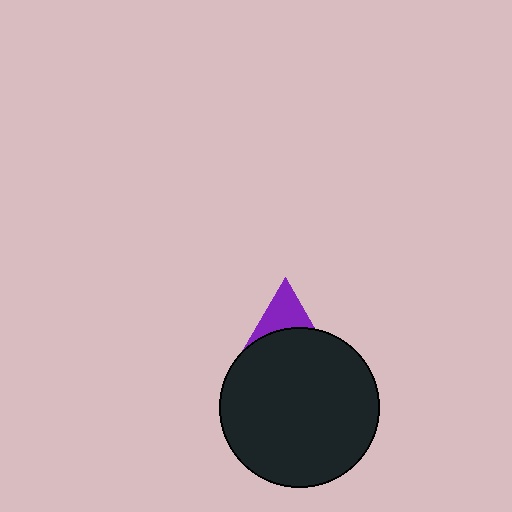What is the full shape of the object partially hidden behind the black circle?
The partially hidden object is a purple triangle.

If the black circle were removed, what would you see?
You would see the complete purple triangle.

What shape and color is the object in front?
The object in front is a black circle.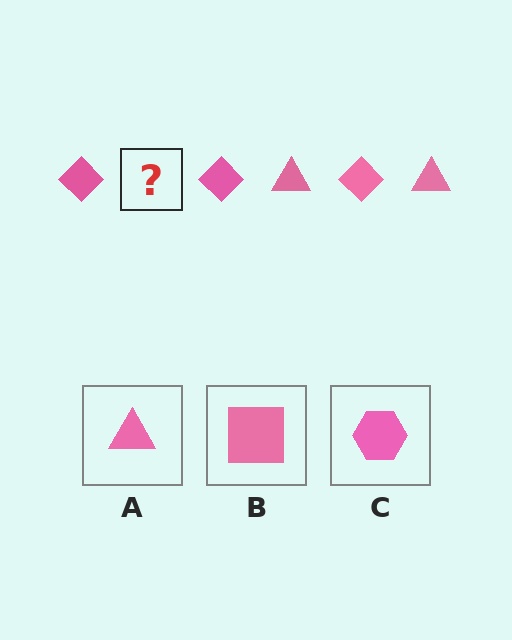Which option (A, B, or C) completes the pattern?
A.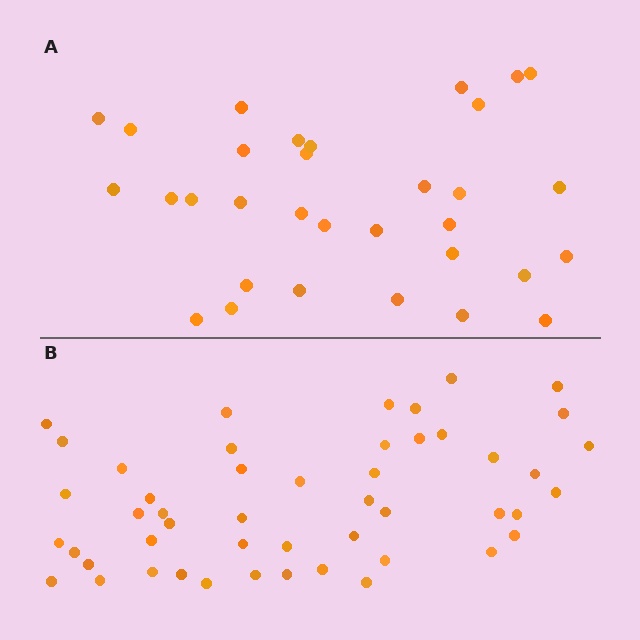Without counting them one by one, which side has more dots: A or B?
Region B (the bottom region) has more dots.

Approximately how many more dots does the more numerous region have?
Region B has approximately 15 more dots than region A.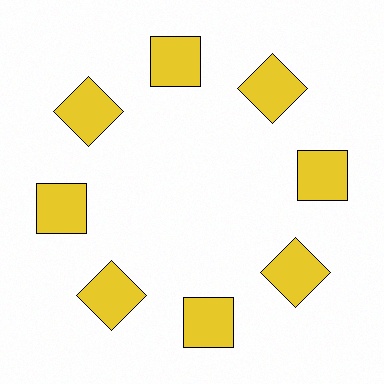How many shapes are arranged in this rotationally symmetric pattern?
There are 8 shapes, arranged in 8 groups of 1.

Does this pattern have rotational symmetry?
Yes, this pattern has 8-fold rotational symmetry. It looks the same after rotating 45 degrees around the center.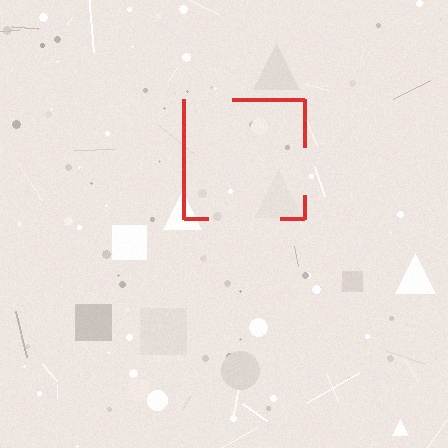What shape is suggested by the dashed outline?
The dashed outline suggests a square.